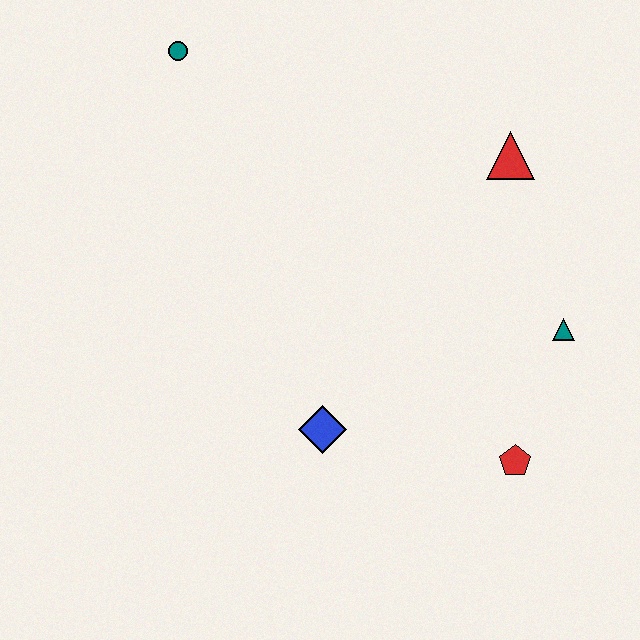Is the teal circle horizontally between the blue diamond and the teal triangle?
No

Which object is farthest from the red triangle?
The teal circle is farthest from the red triangle.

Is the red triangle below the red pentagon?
No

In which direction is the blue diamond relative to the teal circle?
The blue diamond is below the teal circle.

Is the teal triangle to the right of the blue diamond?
Yes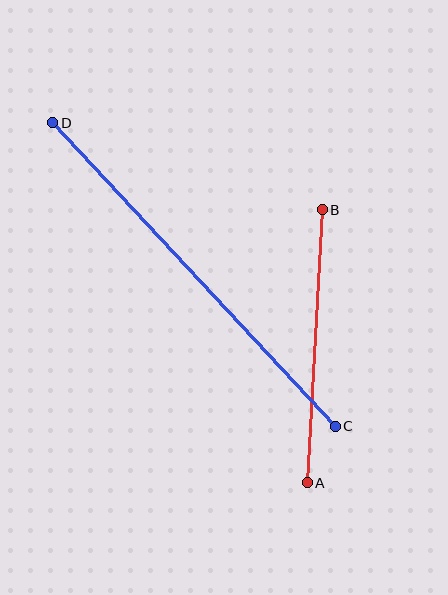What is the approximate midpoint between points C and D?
The midpoint is at approximately (194, 274) pixels.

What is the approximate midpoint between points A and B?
The midpoint is at approximately (315, 346) pixels.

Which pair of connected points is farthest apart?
Points C and D are farthest apart.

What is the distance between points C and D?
The distance is approximately 414 pixels.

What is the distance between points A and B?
The distance is approximately 274 pixels.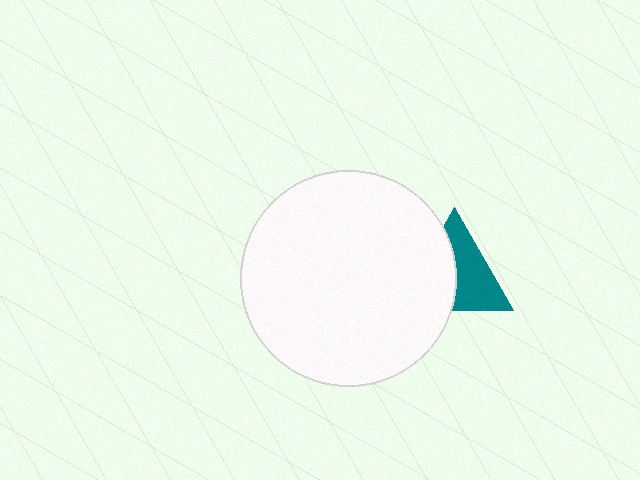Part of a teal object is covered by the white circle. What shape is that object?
It is a triangle.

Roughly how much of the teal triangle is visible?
About half of it is visible (roughly 53%).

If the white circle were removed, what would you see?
You would see the complete teal triangle.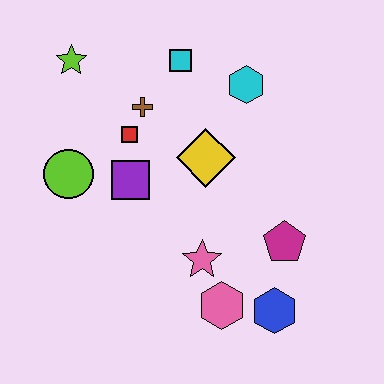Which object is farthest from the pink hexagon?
The lime star is farthest from the pink hexagon.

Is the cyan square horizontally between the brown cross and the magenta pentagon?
Yes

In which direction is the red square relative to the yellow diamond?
The red square is to the left of the yellow diamond.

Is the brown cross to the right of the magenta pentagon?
No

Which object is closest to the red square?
The brown cross is closest to the red square.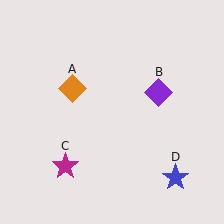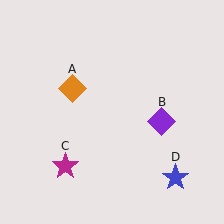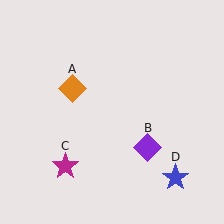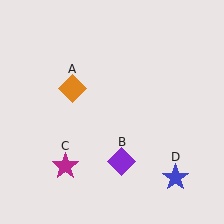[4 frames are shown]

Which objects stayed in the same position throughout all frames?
Orange diamond (object A) and magenta star (object C) and blue star (object D) remained stationary.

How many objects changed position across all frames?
1 object changed position: purple diamond (object B).